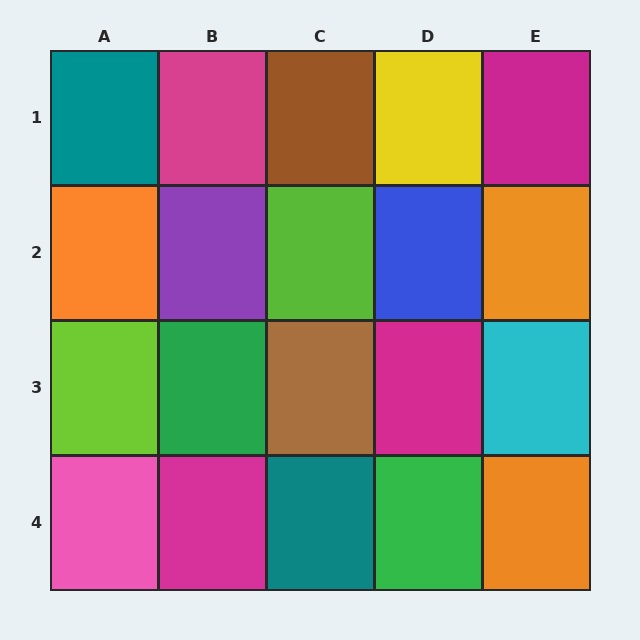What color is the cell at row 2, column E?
Orange.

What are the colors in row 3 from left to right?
Lime, green, brown, magenta, cyan.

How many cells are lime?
2 cells are lime.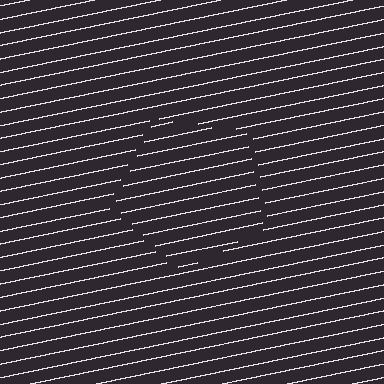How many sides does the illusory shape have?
5 sides — the line-ends trace a pentagon.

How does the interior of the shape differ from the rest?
The interior of the shape contains the same grating, shifted by half a period — the contour is defined by the phase discontinuity where line-ends from the inner and outer gratings abut.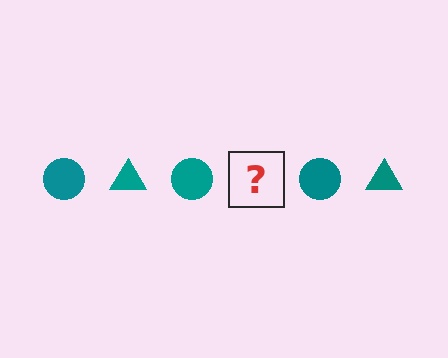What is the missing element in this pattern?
The missing element is a teal triangle.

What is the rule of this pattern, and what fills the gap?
The rule is that the pattern cycles through circle, triangle shapes in teal. The gap should be filled with a teal triangle.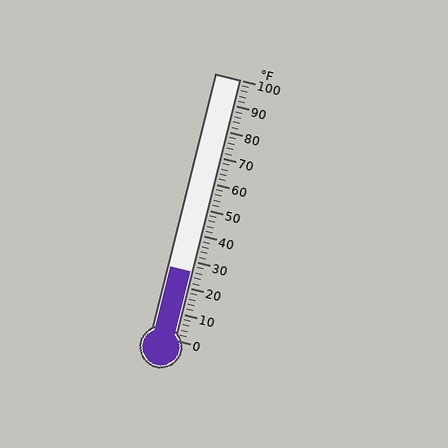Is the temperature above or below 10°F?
The temperature is above 10°F.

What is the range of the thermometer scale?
The thermometer scale ranges from 0°F to 100°F.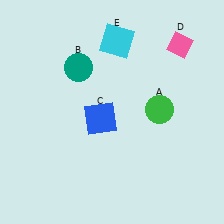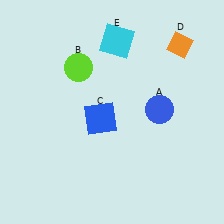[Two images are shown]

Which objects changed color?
A changed from green to blue. B changed from teal to lime. D changed from pink to orange.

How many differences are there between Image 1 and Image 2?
There are 3 differences between the two images.